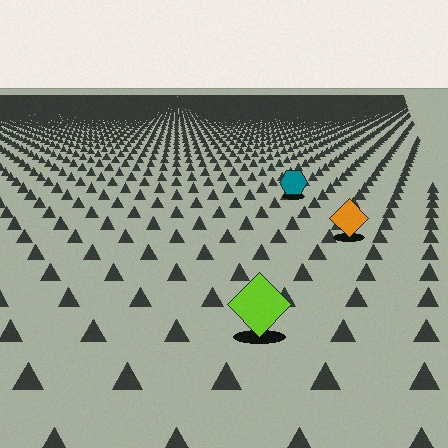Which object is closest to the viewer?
The lime diamond is closest. The texture marks near it are larger and more spread out.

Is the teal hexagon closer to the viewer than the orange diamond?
No. The orange diamond is closer — you can tell from the texture gradient: the ground texture is coarser near it.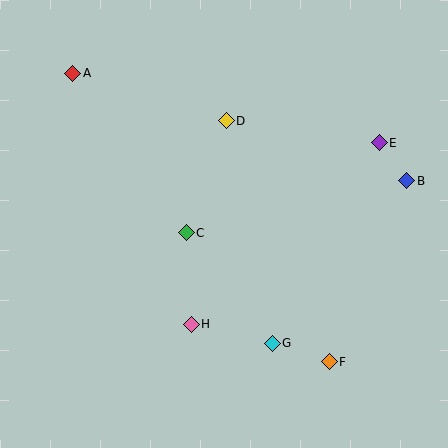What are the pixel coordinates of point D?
Point D is at (226, 121).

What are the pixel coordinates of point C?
Point C is at (186, 233).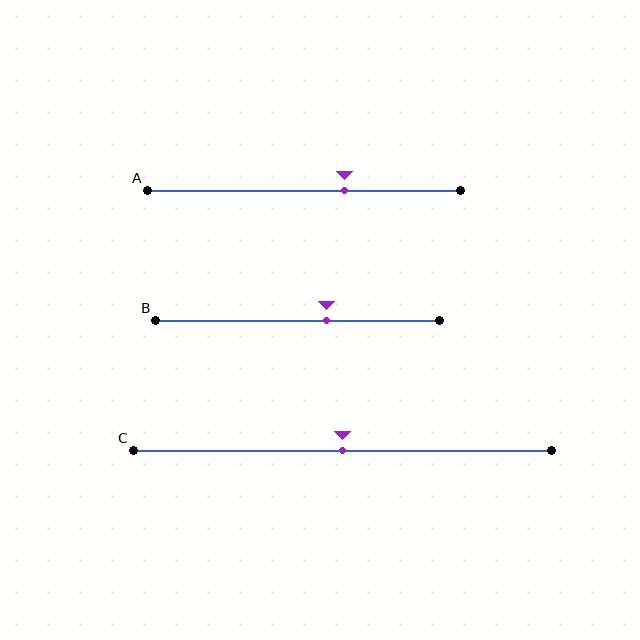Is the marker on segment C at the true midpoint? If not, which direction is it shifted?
Yes, the marker on segment C is at the true midpoint.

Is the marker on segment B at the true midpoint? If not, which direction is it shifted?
No, the marker on segment B is shifted to the right by about 10% of the segment length.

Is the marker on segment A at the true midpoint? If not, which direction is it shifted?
No, the marker on segment A is shifted to the right by about 13% of the segment length.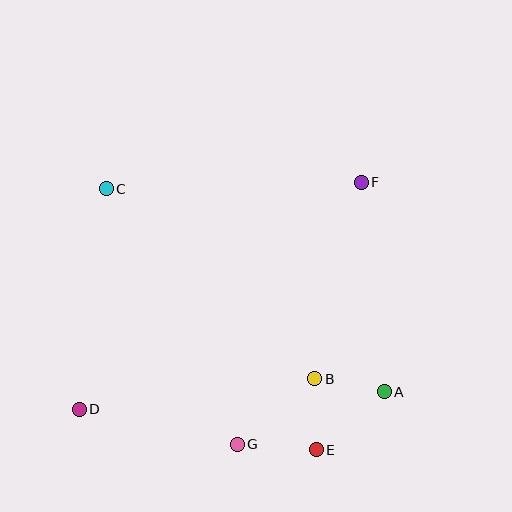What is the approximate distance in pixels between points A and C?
The distance between A and C is approximately 344 pixels.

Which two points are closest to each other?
Points A and B are closest to each other.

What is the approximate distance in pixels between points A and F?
The distance between A and F is approximately 210 pixels.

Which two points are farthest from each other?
Points D and F are farthest from each other.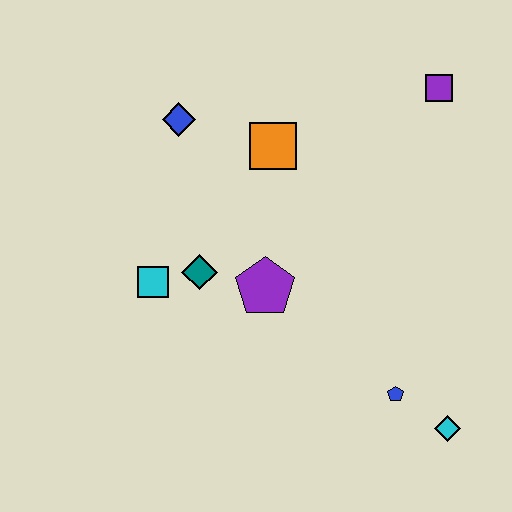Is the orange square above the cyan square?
Yes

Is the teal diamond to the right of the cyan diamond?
No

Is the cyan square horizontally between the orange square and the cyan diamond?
No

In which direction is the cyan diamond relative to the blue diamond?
The cyan diamond is below the blue diamond.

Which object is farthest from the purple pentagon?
The purple square is farthest from the purple pentagon.